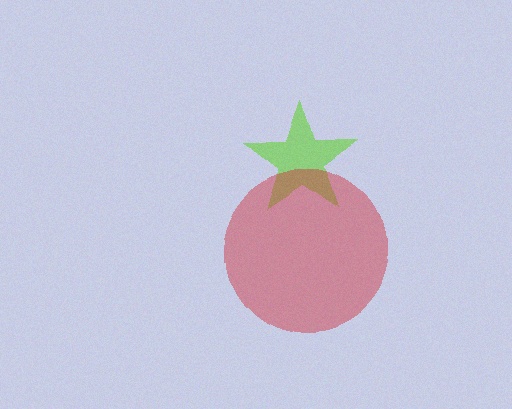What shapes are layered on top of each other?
The layered shapes are: a lime star, a red circle.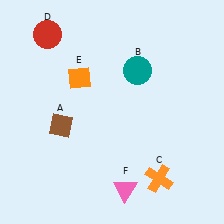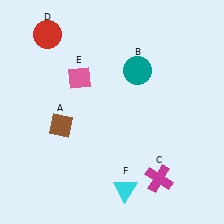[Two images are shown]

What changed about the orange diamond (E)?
In Image 1, E is orange. In Image 2, it changed to pink.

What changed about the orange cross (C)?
In Image 1, C is orange. In Image 2, it changed to magenta.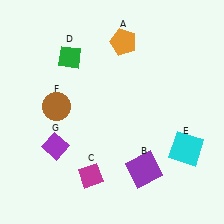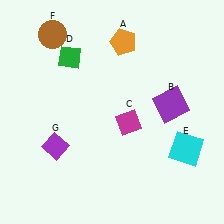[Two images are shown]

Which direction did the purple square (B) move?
The purple square (B) moved up.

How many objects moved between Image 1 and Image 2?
3 objects moved between the two images.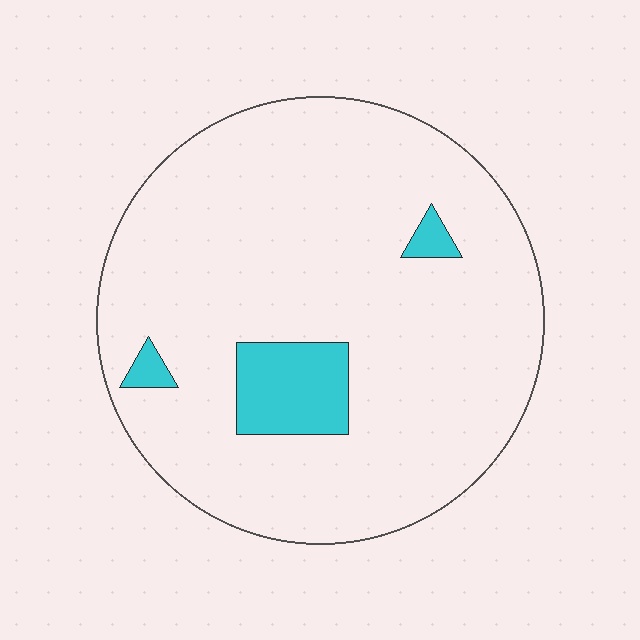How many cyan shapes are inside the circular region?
3.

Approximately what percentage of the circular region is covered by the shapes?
Approximately 10%.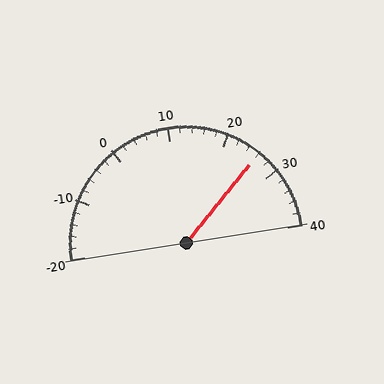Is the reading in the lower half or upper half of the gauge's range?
The reading is in the upper half of the range (-20 to 40).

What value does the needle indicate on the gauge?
The needle indicates approximately 26.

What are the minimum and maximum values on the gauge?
The gauge ranges from -20 to 40.